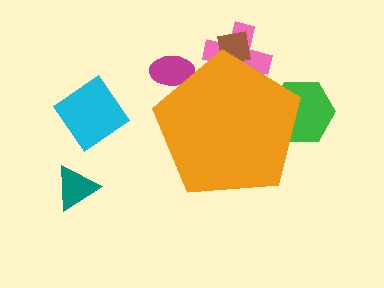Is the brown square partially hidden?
Yes, the brown square is partially hidden behind the orange pentagon.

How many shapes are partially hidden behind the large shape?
4 shapes are partially hidden.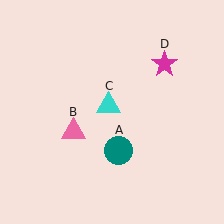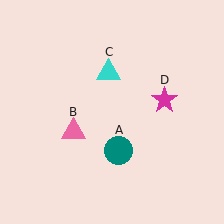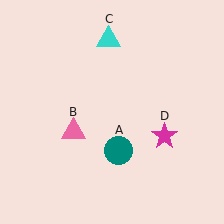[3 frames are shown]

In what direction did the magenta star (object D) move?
The magenta star (object D) moved down.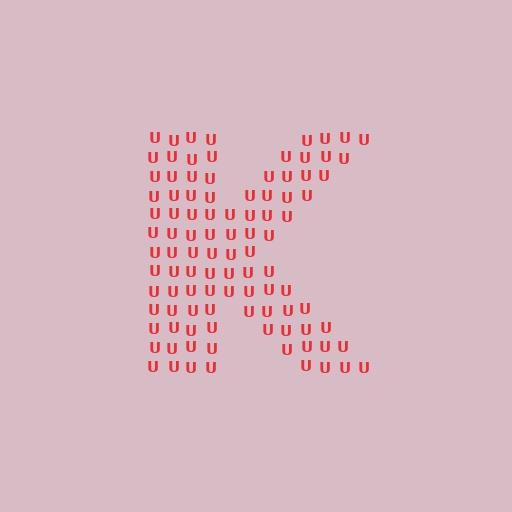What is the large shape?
The large shape is the letter K.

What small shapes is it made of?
It is made of small letter U's.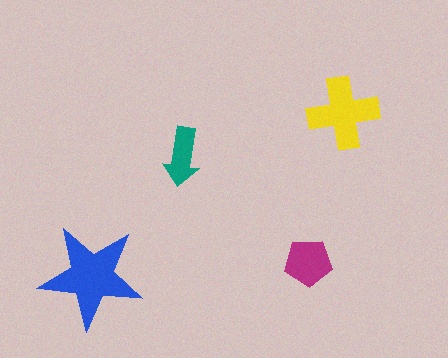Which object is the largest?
The blue star.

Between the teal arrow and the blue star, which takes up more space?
The blue star.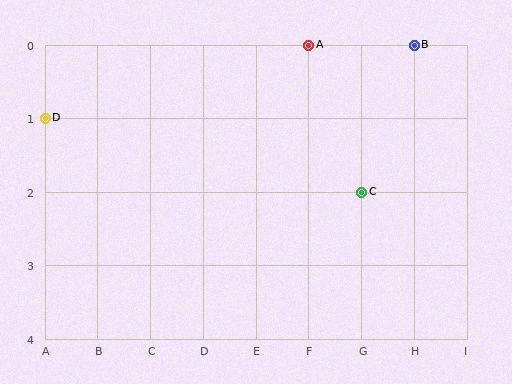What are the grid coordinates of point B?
Point B is at grid coordinates (H, 0).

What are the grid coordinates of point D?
Point D is at grid coordinates (A, 1).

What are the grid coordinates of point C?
Point C is at grid coordinates (G, 2).